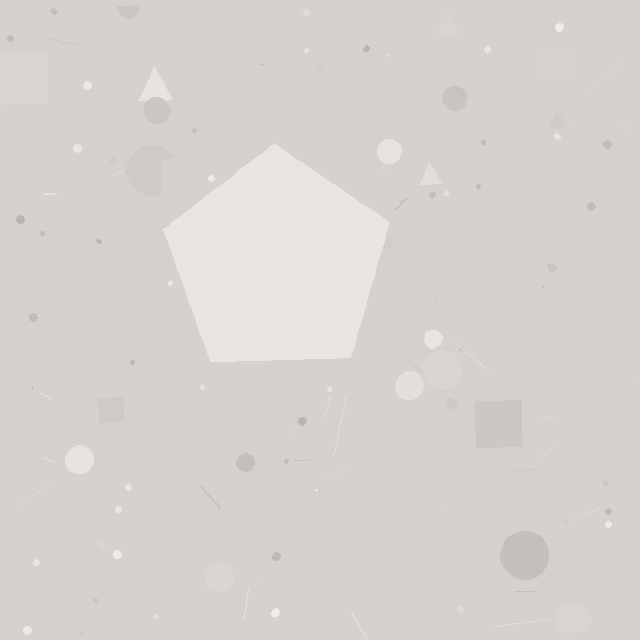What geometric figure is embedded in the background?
A pentagon is embedded in the background.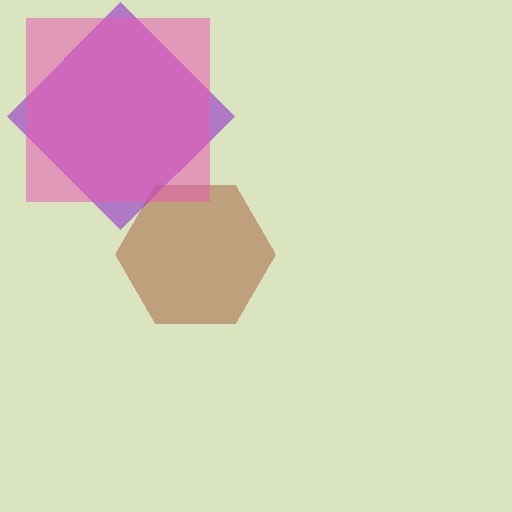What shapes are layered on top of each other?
The layered shapes are: a brown hexagon, a purple diamond, a pink square.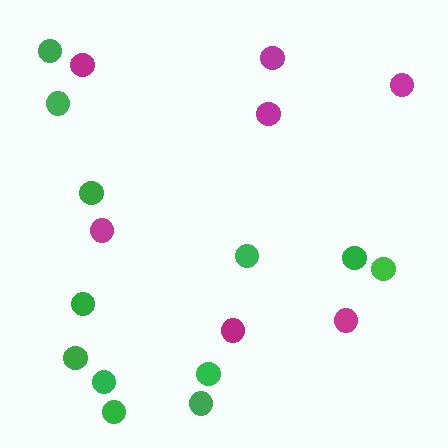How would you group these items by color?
There are 2 groups: one group of green circles (12) and one group of magenta circles (7).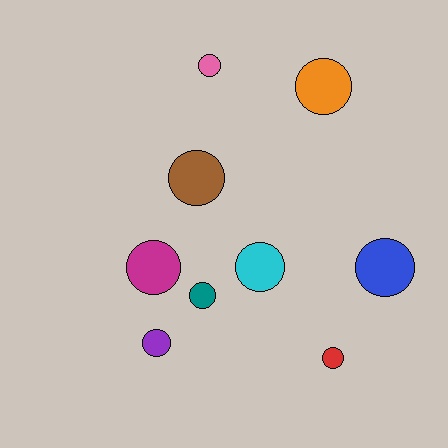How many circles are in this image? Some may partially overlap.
There are 9 circles.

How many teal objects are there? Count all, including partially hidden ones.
There is 1 teal object.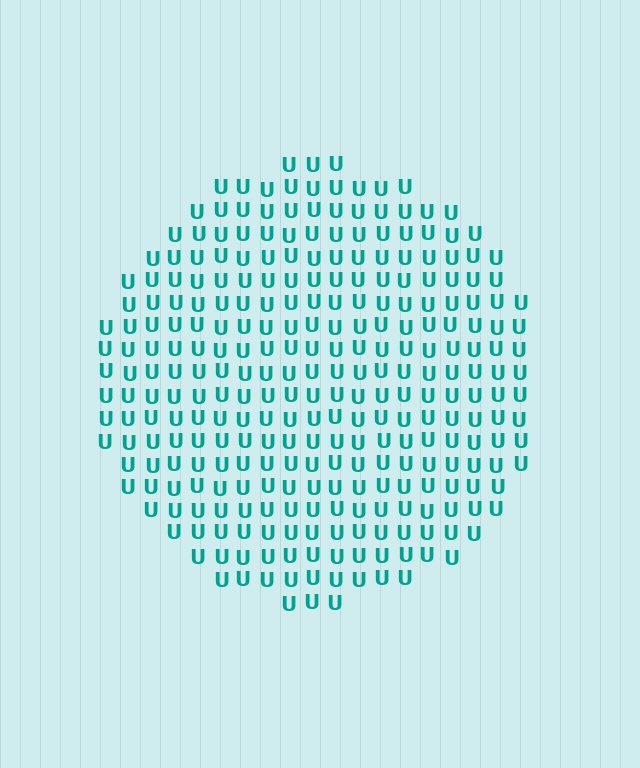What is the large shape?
The large shape is a circle.